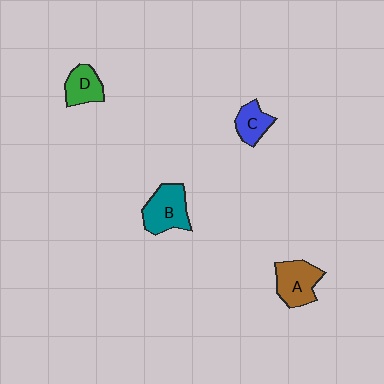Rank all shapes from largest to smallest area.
From largest to smallest: B (teal), A (brown), D (green), C (blue).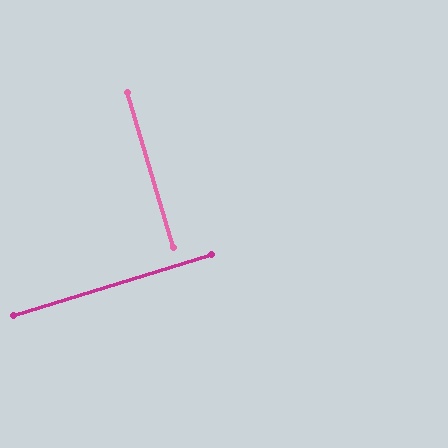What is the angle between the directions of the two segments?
Approximately 89 degrees.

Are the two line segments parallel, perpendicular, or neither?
Perpendicular — they meet at approximately 89°.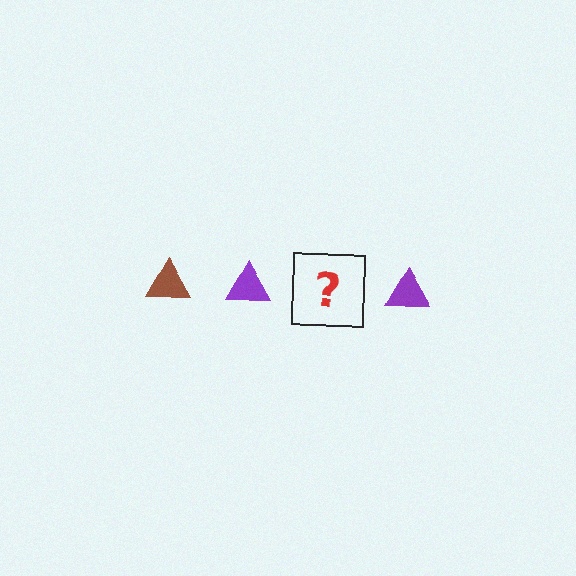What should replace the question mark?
The question mark should be replaced with a brown triangle.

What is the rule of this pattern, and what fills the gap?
The rule is that the pattern cycles through brown, purple triangles. The gap should be filled with a brown triangle.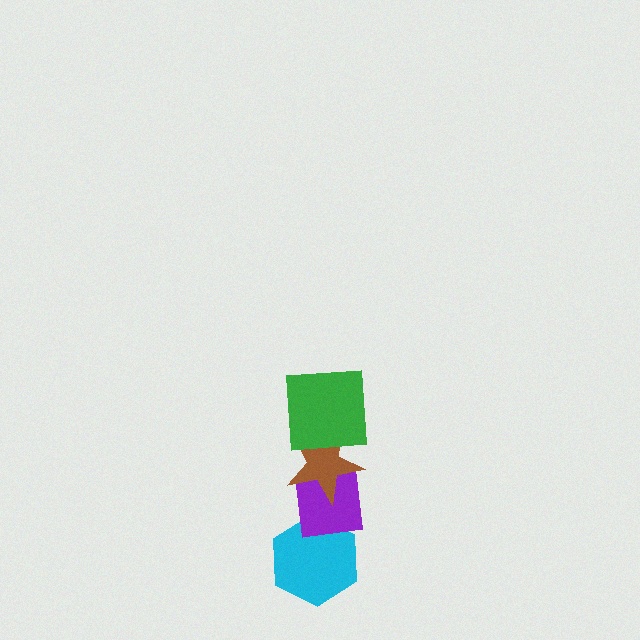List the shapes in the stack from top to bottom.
From top to bottom: the green square, the brown star, the purple square, the cyan hexagon.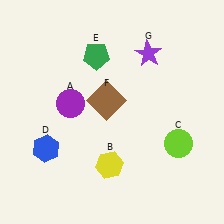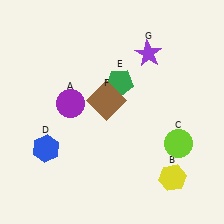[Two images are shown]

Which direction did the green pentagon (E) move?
The green pentagon (E) moved down.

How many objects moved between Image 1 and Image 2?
2 objects moved between the two images.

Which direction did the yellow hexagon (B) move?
The yellow hexagon (B) moved right.